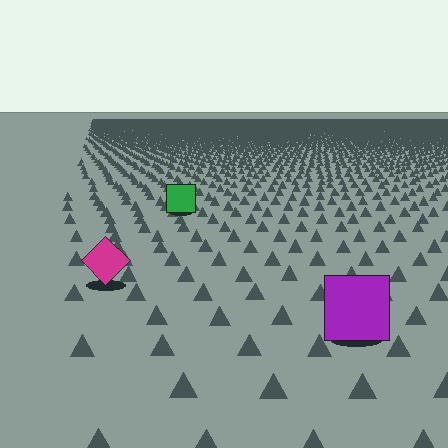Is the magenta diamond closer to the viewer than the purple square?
No. The purple square is closer — you can tell from the texture gradient: the ground texture is coarser near it.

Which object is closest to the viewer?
The purple square is closest. The texture marks near it are larger and more spread out.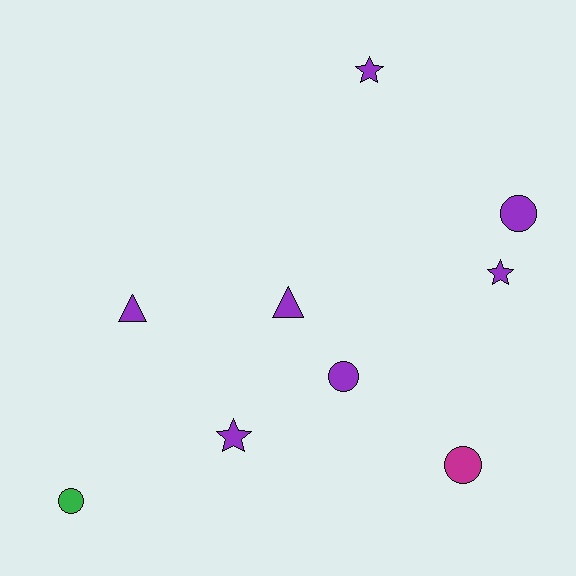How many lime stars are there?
There are no lime stars.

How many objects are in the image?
There are 9 objects.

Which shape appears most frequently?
Circle, with 4 objects.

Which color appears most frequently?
Purple, with 7 objects.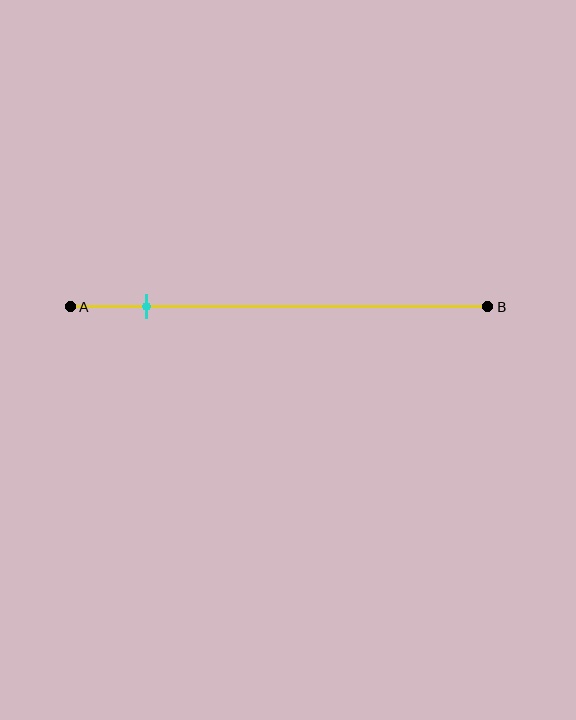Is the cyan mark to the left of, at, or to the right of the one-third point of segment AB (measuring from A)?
The cyan mark is to the left of the one-third point of segment AB.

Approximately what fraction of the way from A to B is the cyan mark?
The cyan mark is approximately 20% of the way from A to B.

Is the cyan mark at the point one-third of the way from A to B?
No, the mark is at about 20% from A, not at the 33% one-third point.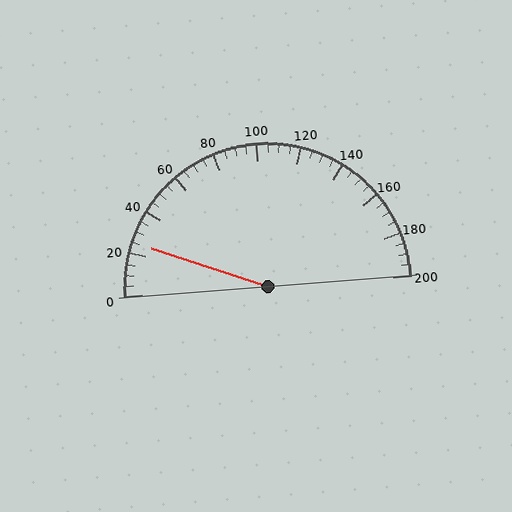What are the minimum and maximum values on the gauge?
The gauge ranges from 0 to 200.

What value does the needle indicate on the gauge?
The needle indicates approximately 25.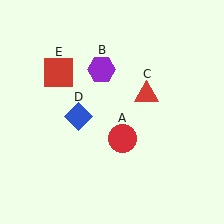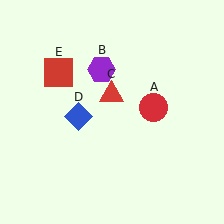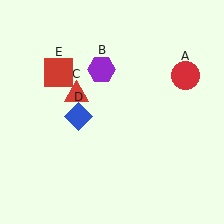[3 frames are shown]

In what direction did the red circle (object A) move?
The red circle (object A) moved up and to the right.